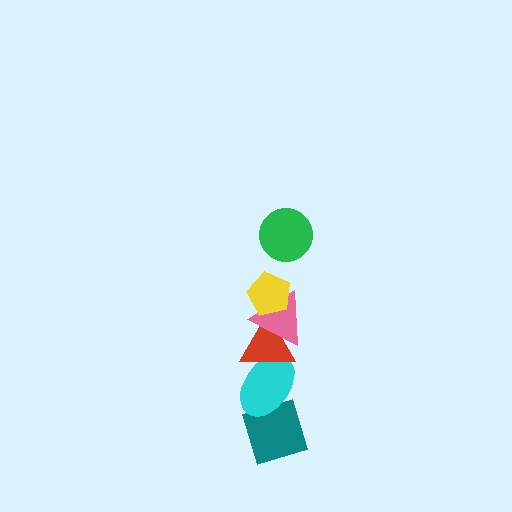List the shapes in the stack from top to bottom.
From top to bottom: the green circle, the yellow pentagon, the pink triangle, the red triangle, the cyan ellipse, the teal diamond.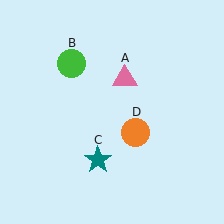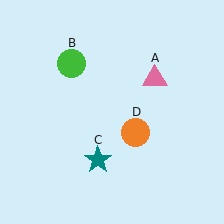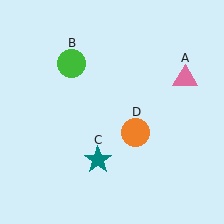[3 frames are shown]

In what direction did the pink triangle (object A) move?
The pink triangle (object A) moved right.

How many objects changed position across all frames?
1 object changed position: pink triangle (object A).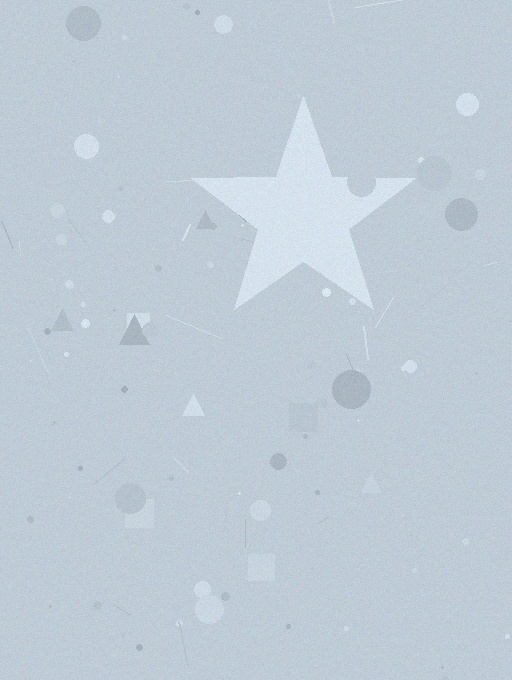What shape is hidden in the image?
A star is hidden in the image.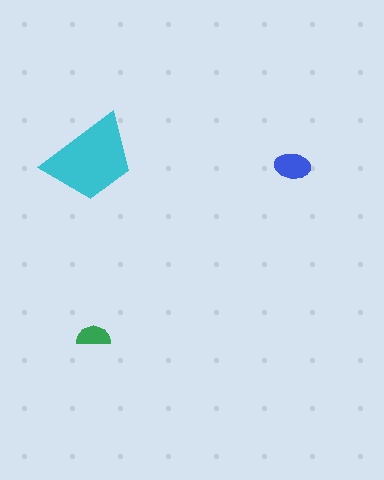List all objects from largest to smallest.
The cyan trapezoid, the blue ellipse, the green semicircle.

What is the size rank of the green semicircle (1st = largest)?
3rd.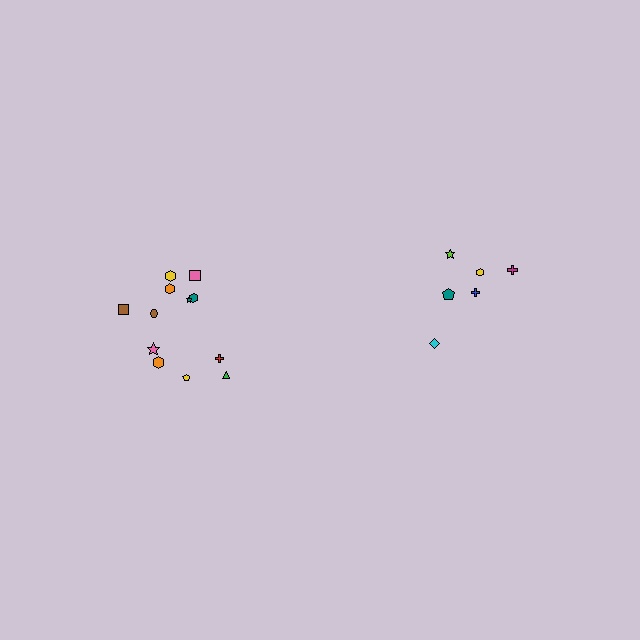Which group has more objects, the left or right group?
The left group.